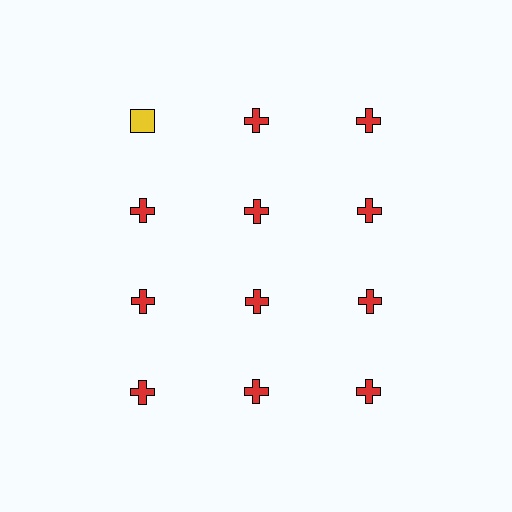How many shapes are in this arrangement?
There are 12 shapes arranged in a grid pattern.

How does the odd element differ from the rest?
It differs in both color (yellow instead of red) and shape (square instead of cross).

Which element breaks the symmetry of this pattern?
The yellow square in the top row, leftmost column breaks the symmetry. All other shapes are red crosses.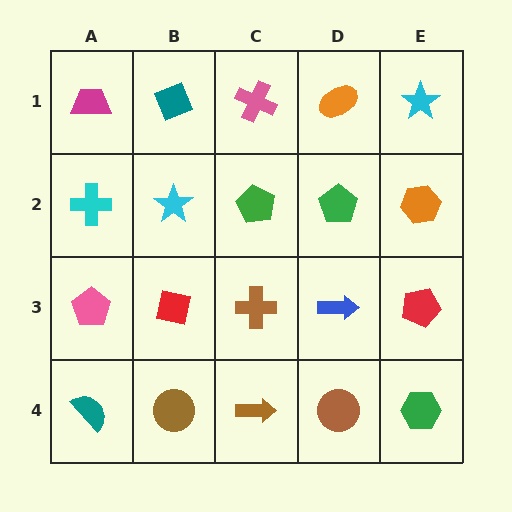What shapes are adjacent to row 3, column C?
A green pentagon (row 2, column C), a brown arrow (row 4, column C), a red square (row 3, column B), a blue arrow (row 3, column D).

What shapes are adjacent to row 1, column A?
A cyan cross (row 2, column A), a teal diamond (row 1, column B).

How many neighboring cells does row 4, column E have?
2.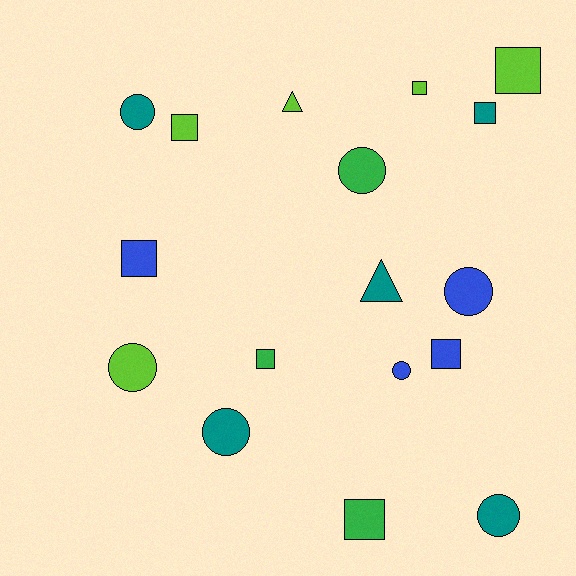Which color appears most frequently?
Lime, with 5 objects.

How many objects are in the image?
There are 17 objects.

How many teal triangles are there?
There is 1 teal triangle.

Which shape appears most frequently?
Square, with 8 objects.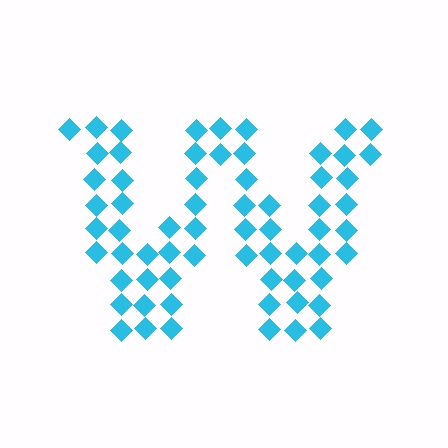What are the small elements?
The small elements are diamonds.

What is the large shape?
The large shape is the letter W.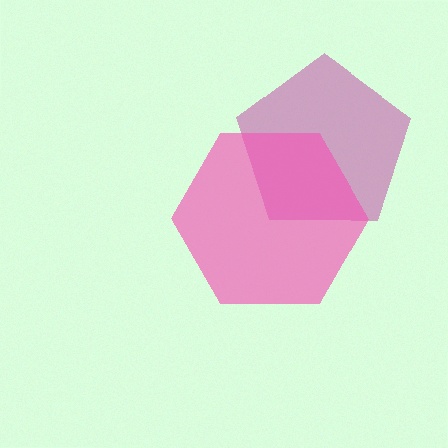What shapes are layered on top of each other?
The layered shapes are: a magenta pentagon, a pink hexagon.